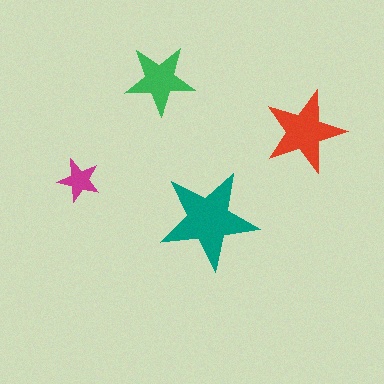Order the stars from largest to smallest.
the teal one, the red one, the green one, the magenta one.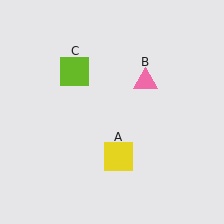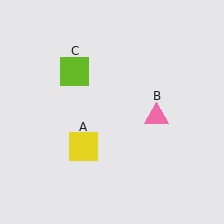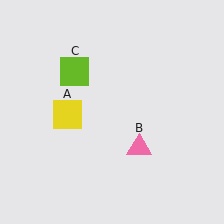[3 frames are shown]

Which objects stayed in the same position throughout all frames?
Lime square (object C) remained stationary.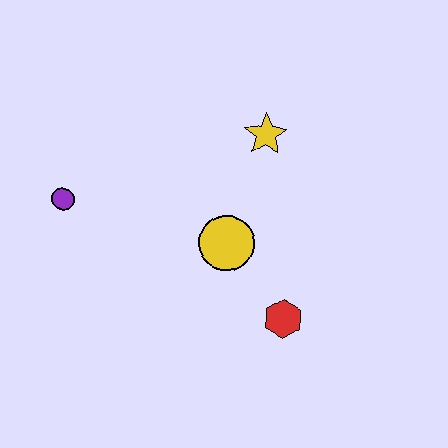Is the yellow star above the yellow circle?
Yes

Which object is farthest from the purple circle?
The red hexagon is farthest from the purple circle.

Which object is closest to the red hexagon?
The yellow circle is closest to the red hexagon.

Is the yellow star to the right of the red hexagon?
No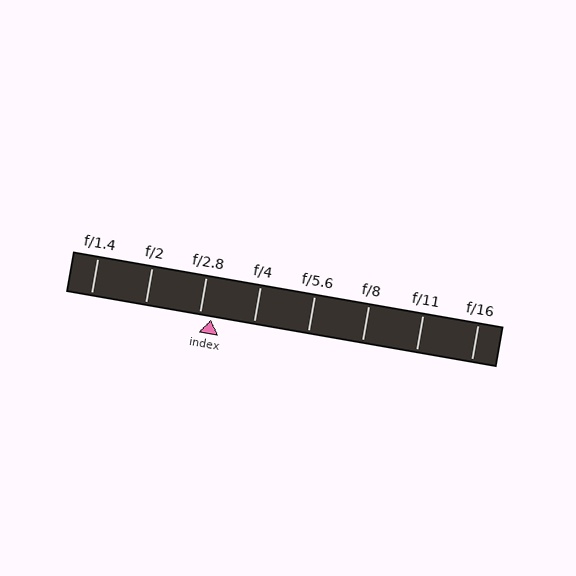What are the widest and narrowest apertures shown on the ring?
The widest aperture shown is f/1.4 and the narrowest is f/16.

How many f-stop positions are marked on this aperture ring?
There are 8 f-stop positions marked.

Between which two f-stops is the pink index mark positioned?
The index mark is between f/2.8 and f/4.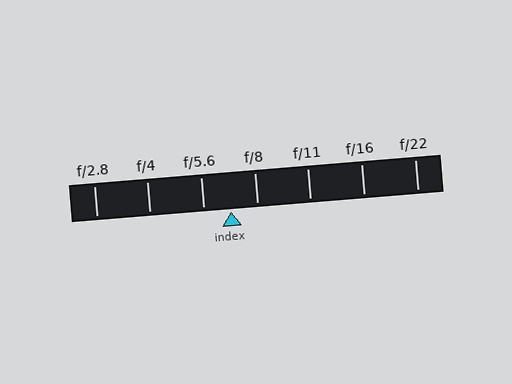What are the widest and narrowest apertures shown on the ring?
The widest aperture shown is f/2.8 and the narrowest is f/22.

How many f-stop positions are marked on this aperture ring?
There are 7 f-stop positions marked.